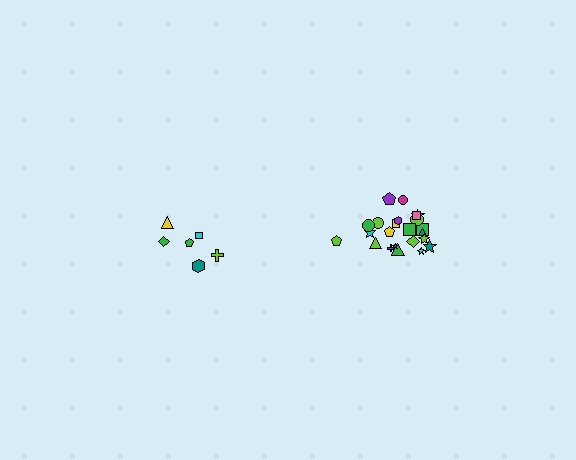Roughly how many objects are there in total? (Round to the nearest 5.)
Roughly 30 objects in total.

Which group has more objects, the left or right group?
The right group.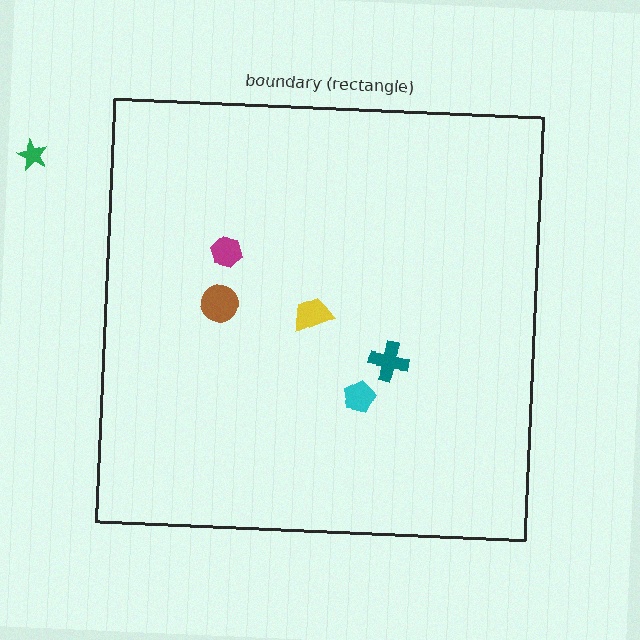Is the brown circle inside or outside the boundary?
Inside.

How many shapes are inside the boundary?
5 inside, 1 outside.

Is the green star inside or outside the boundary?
Outside.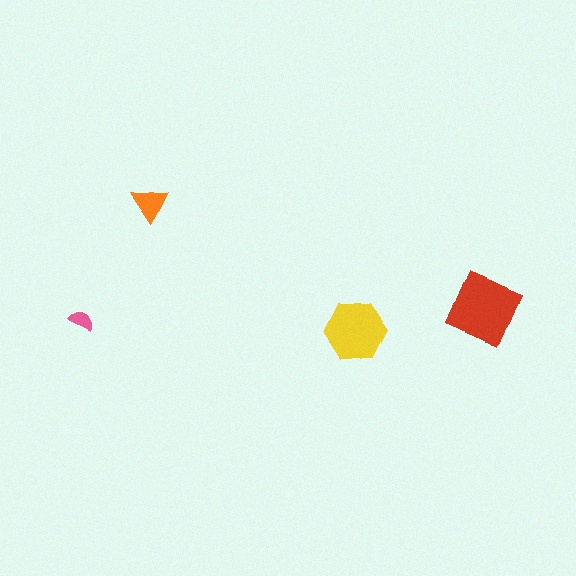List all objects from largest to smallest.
The red square, the yellow hexagon, the orange triangle, the pink semicircle.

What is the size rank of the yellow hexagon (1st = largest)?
2nd.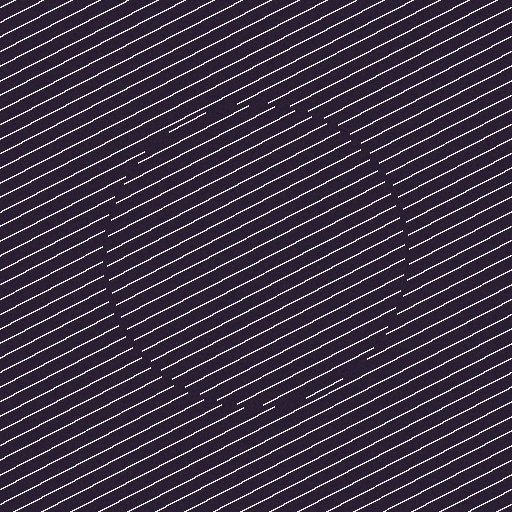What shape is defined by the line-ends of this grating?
An illusory circle. The interior of the shape contains the same grating, shifted by half a period — the contour is defined by the phase discontinuity where line-ends from the inner and outer gratings abut.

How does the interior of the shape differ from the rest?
The interior of the shape contains the same grating, shifted by half a period — the contour is defined by the phase discontinuity where line-ends from the inner and outer gratings abut.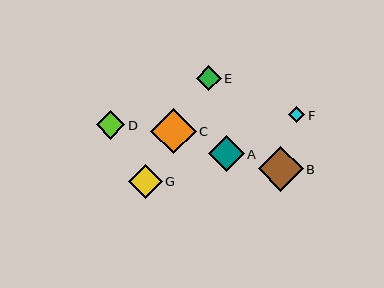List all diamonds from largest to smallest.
From largest to smallest: C, B, A, G, D, E, F.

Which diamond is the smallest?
Diamond F is the smallest with a size of approximately 16 pixels.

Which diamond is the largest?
Diamond C is the largest with a size of approximately 46 pixels.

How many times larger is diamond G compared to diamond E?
Diamond G is approximately 1.3 times the size of diamond E.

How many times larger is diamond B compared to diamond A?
Diamond B is approximately 1.2 times the size of diamond A.